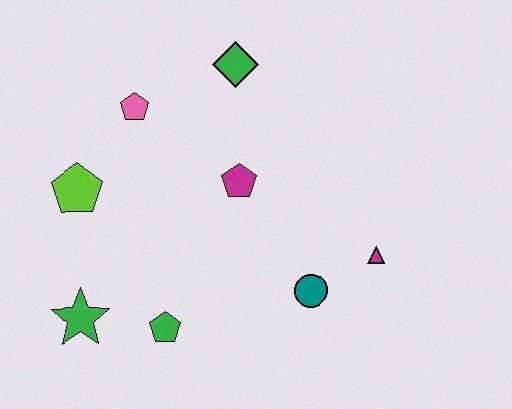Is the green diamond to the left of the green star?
No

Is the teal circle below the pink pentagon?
Yes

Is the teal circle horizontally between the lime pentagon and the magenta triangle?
Yes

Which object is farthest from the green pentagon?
The green diamond is farthest from the green pentagon.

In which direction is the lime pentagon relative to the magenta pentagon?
The lime pentagon is to the left of the magenta pentagon.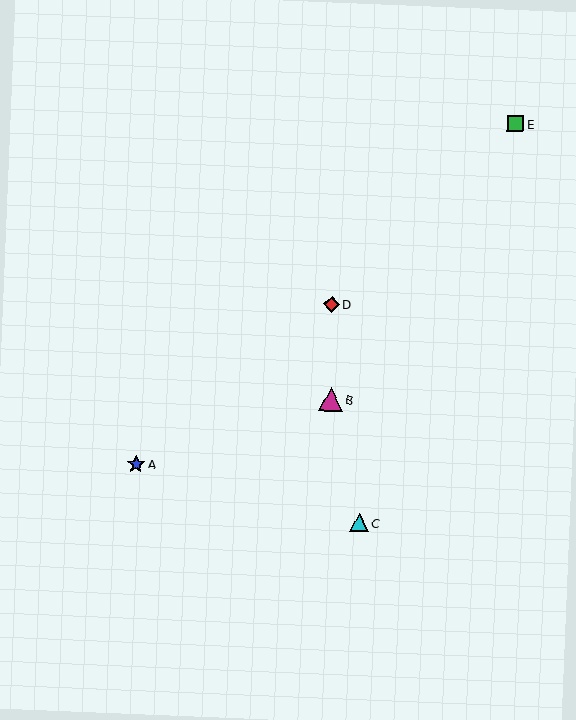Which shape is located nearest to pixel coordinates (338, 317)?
The red diamond (labeled D) at (332, 304) is nearest to that location.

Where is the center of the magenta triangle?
The center of the magenta triangle is at (331, 399).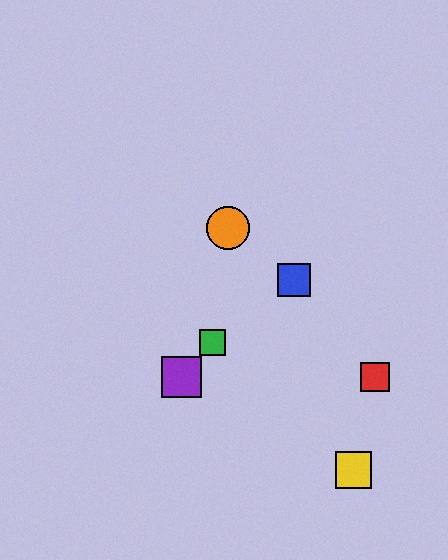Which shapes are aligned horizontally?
The red square, the purple square are aligned horizontally.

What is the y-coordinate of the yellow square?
The yellow square is at y≈470.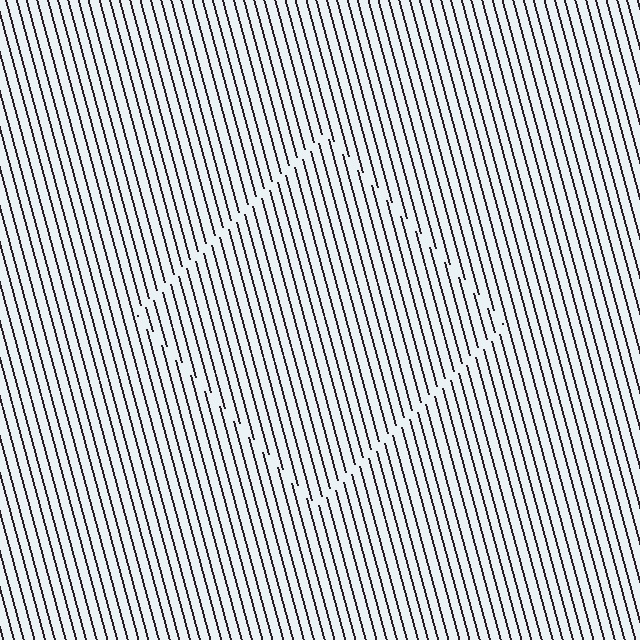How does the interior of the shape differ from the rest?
The interior of the shape contains the same grating, shifted by half a period — the contour is defined by the phase discontinuity where line-ends from the inner and outer gratings abut.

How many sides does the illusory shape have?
4 sides — the line-ends trace a square.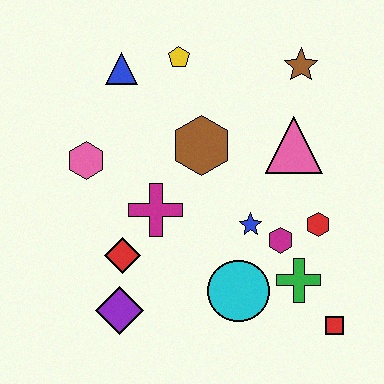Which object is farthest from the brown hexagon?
The red square is farthest from the brown hexagon.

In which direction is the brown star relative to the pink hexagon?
The brown star is to the right of the pink hexagon.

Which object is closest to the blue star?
The magenta hexagon is closest to the blue star.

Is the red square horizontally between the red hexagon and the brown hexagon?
No